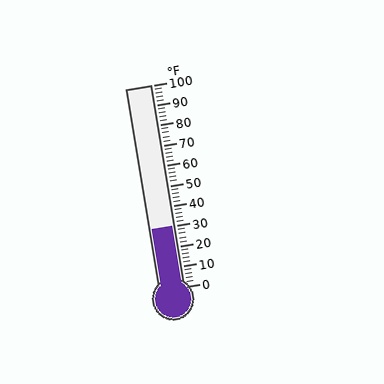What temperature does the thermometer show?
The thermometer shows approximately 30°F.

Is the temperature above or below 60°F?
The temperature is below 60°F.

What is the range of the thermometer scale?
The thermometer scale ranges from 0°F to 100°F.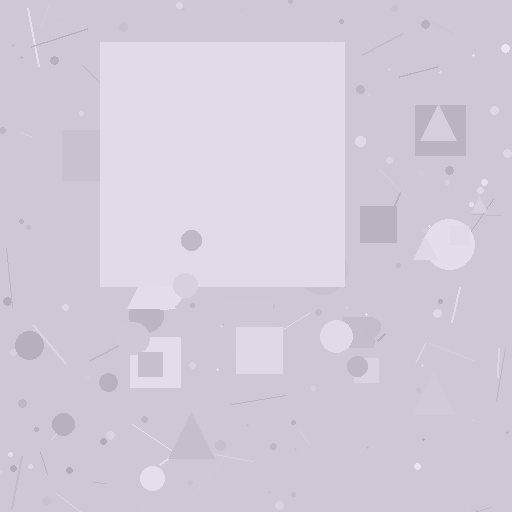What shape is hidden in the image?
A square is hidden in the image.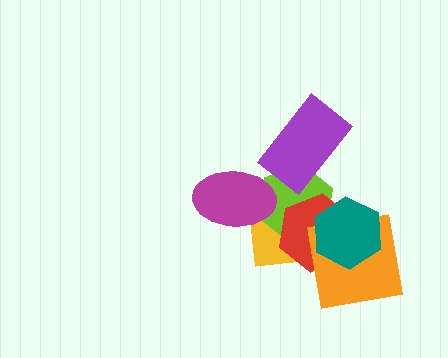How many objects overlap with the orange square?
2 objects overlap with the orange square.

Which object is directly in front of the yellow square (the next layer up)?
The lime hexagon is directly in front of the yellow square.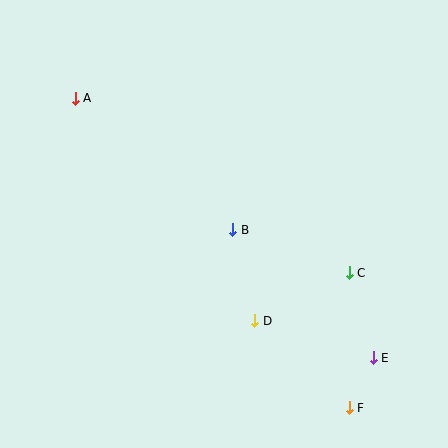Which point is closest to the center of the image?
Point B at (233, 230) is closest to the center.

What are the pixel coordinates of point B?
Point B is at (233, 230).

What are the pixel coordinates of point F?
Point F is at (349, 408).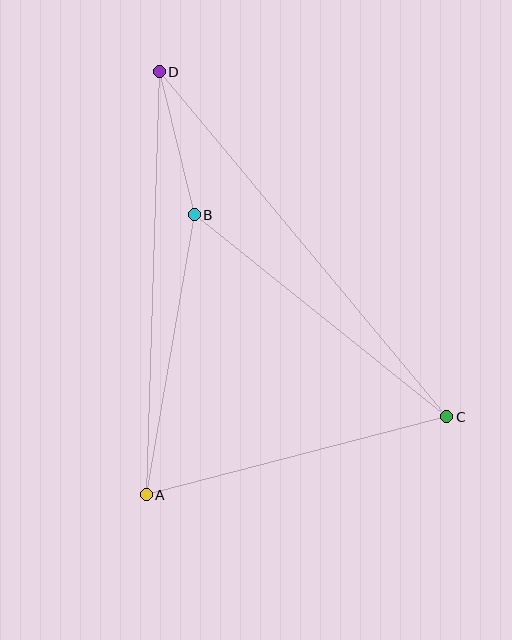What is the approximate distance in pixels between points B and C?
The distance between B and C is approximately 323 pixels.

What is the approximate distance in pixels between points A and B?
The distance between A and B is approximately 284 pixels.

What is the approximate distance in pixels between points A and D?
The distance between A and D is approximately 423 pixels.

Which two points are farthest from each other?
Points C and D are farthest from each other.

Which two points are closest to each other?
Points B and D are closest to each other.